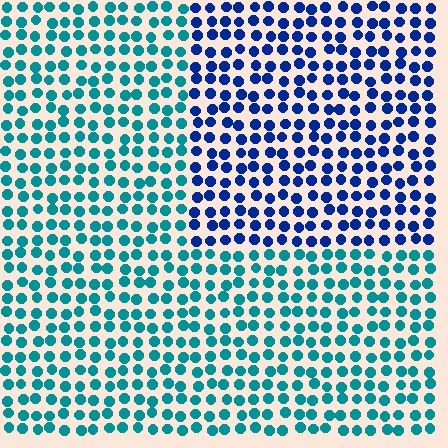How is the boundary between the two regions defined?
The boundary is defined purely by a slight shift in hue (about 43 degrees). Spacing, size, and orientation are identical on both sides.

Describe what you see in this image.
The image is filled with small teal elements in a uniform arrangement. A rectangle-shaped region is visible where the elements are tinted to a slightly different hue, forming a subtle color boundary.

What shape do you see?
I see a rectangle.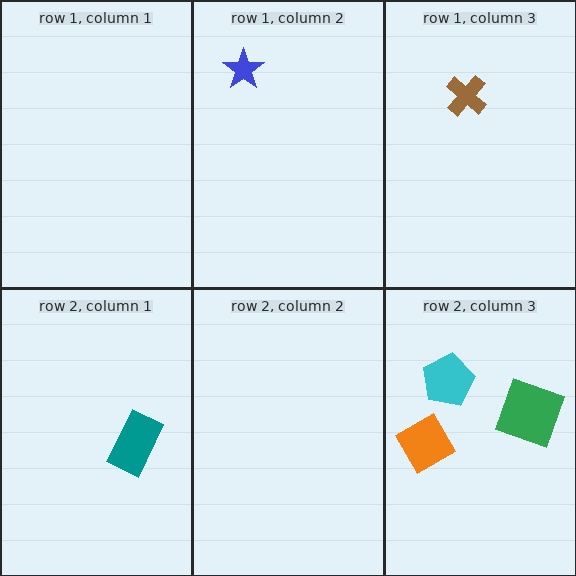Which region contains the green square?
The row 2, column 3 region.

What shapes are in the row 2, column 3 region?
The cyan pentagon, the orange diamond, the green square.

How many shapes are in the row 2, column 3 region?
3.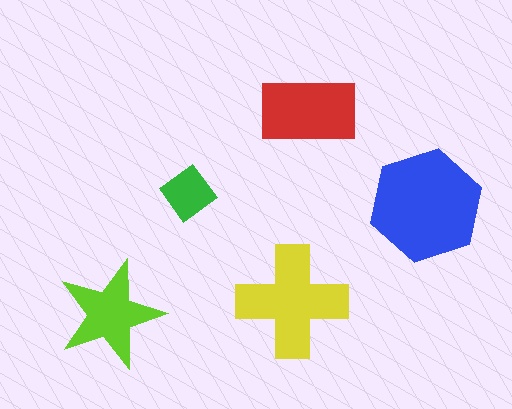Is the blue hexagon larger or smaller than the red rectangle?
Larger.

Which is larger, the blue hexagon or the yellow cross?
The blue hexagon.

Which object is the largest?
The blue hexagon.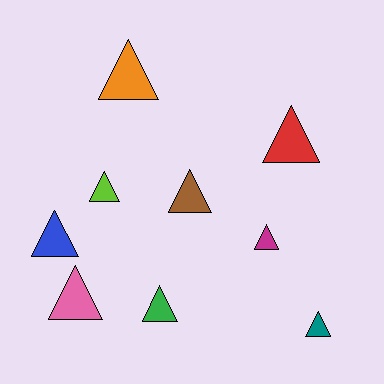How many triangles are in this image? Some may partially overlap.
There are 9 triangles.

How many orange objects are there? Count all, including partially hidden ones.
There is 1 orange object.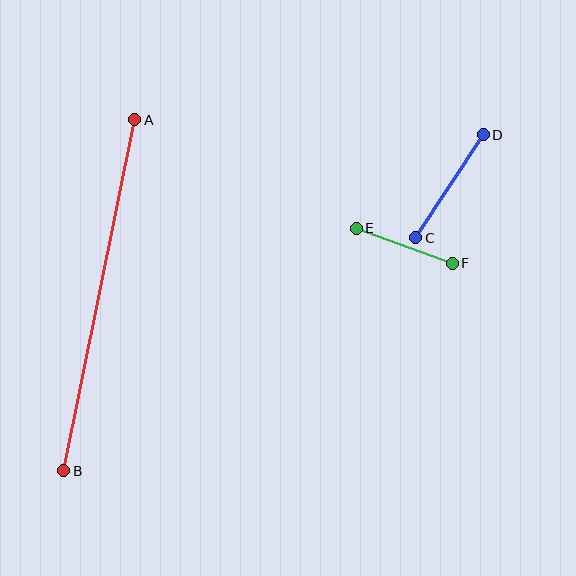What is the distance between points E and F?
The distance is approximately 102 pixels.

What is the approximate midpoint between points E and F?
The midpoint is at approximately (404, 246) pixels.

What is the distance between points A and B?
The distance is approximately 358 pixels.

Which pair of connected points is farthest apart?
Points A and B are farthest apart.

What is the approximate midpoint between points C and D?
The midpoint is at approximately (450, 186) pixels.